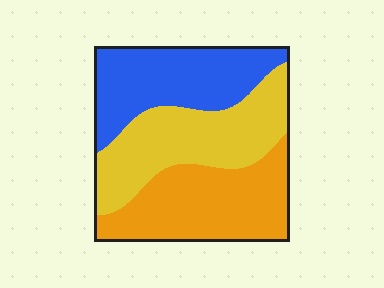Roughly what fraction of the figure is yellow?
Yellow takes up about one third (1/3) of the figure.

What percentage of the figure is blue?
Blue takes up between a sixth and a third of the figure.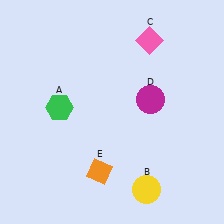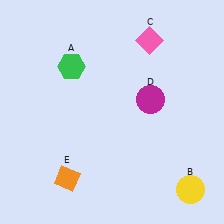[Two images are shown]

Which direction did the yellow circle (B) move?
The yellow circle (B) moved right.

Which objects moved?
The objects that moved are: the green hexagon (A), the yellow circle (B), the orange diamond (E).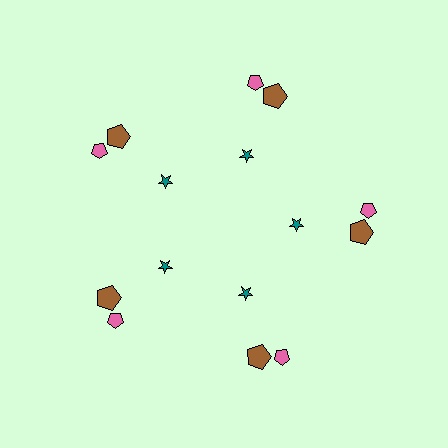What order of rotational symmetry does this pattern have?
This pattern has 5-fold rotational symmetry.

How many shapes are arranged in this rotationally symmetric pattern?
There are 15 shapes, arranged in 5 groups of 3.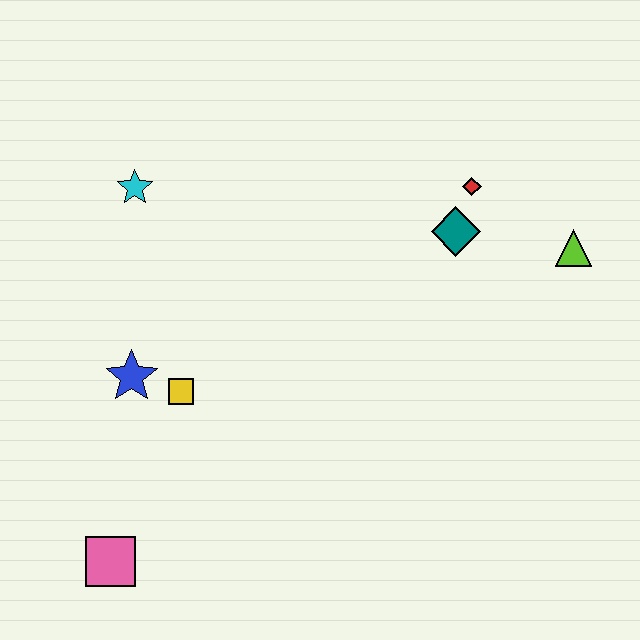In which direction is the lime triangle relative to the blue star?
The lime triangle is to the right of the blue star.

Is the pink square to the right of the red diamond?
No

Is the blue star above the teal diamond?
No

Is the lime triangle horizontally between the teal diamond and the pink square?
No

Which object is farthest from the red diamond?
The pink square is farthest from the red diamond.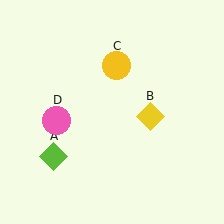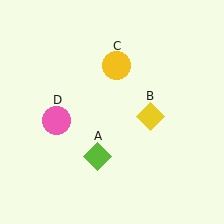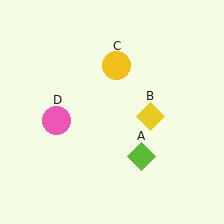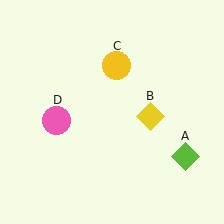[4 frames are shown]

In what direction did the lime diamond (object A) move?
The lime diamond (object A) moved right.